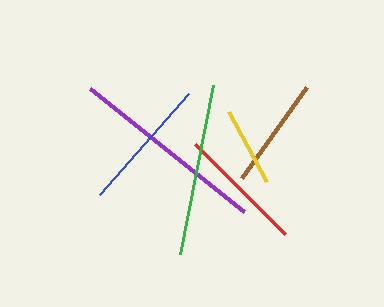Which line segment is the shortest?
The yellow line is the shortest at approximately 80 pixels.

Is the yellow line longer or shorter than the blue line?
The blue line is longer than the yellow line.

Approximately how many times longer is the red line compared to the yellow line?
The red line is approximately 1.6 times the length of the yellow line.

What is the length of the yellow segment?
The yellow segment is approximately 80 pixels long.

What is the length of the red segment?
The red segment is approximately 127 pixels long.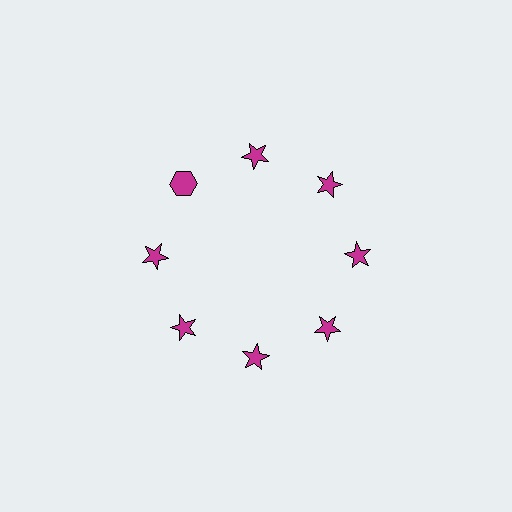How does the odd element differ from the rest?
It has a different shape: hexagon instead of star.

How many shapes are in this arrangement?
There are 8 shapes arranged in a ring pattern.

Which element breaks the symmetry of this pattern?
The magenta hexagon at roughly the 10 o'clock position breaks the symmetry. All other shapes are magenta stars.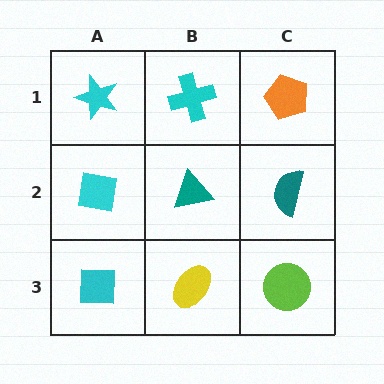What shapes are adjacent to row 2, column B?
A cyan cross (row 1, column B), a yellow ellipse (row 3, column B), a cyan square (row 2, column A), a teal semicircle (row 2, column C).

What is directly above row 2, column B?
A cyan cross.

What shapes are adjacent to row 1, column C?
A teal semicircle (row 2, column C), a cyan cross (row 1, column B).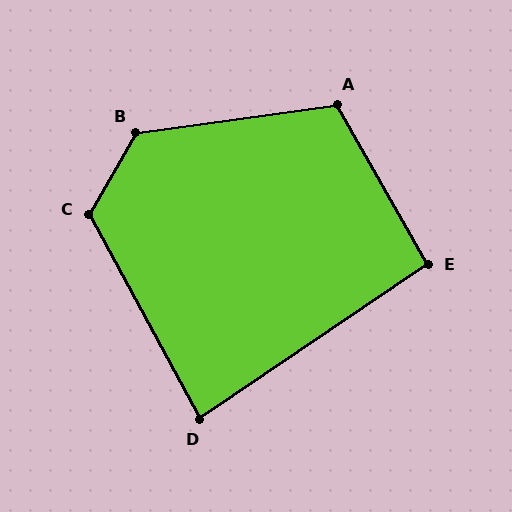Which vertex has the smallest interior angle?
D, at approximately 84 degrees.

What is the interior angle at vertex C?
Approximately 122 degrees (obtuse).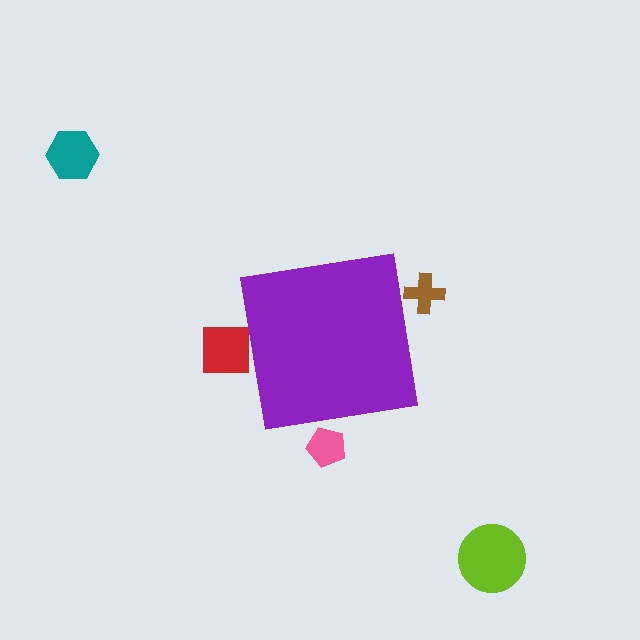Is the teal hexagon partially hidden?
No, the teal hexagon is fully visible.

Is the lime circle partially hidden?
No, the lime circle is fully visible.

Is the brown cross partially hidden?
Yes, the brown cross is partially hidden behind the purple square.